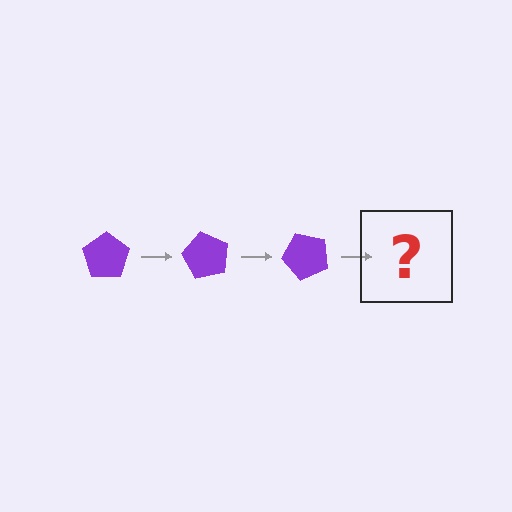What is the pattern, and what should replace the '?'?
The pattern is that the pentagon rotates 60 degrees each step. The '?' should be a purple pentagon rotated 180 degrees.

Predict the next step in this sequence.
The next step is a purple pentagon rotated 180 degrees.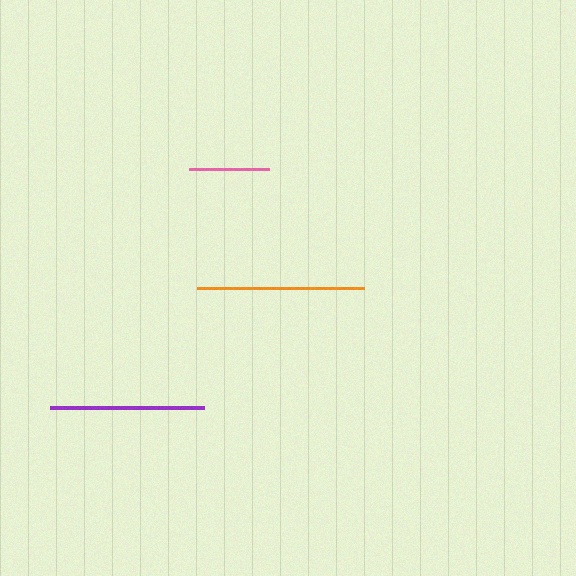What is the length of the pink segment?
The pink segment is approximately 79 pixels long.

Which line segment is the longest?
The orange line is the longest at approximately 167 pixels.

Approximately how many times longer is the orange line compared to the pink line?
The orange line is approximately 2.1 times the length of the pink line.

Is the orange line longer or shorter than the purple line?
The orange line is longer than the purple line.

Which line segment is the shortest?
The pink line is the shortest at approximately 79 pixels.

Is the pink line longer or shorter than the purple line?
The purple line is longer than the pink line.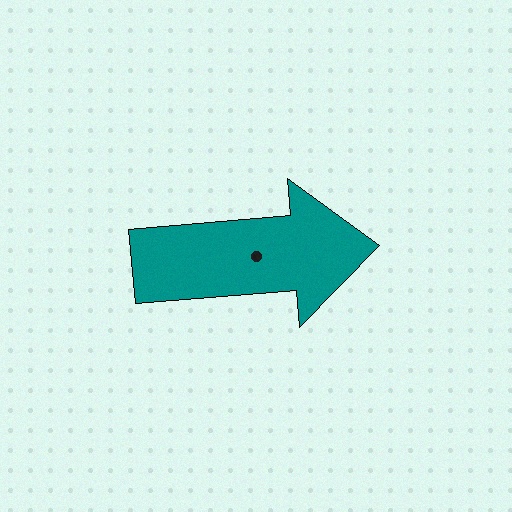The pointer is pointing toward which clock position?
Roughly 3 o'clock.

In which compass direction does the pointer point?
East.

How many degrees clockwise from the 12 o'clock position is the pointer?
Approximately 85 degrees.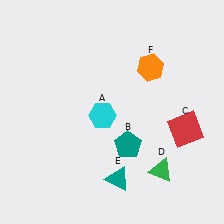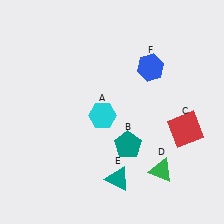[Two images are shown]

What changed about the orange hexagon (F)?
In Image 1, F is orange. In Image 2, it changed to blue.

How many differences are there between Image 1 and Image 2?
There is 1 difference between the two images.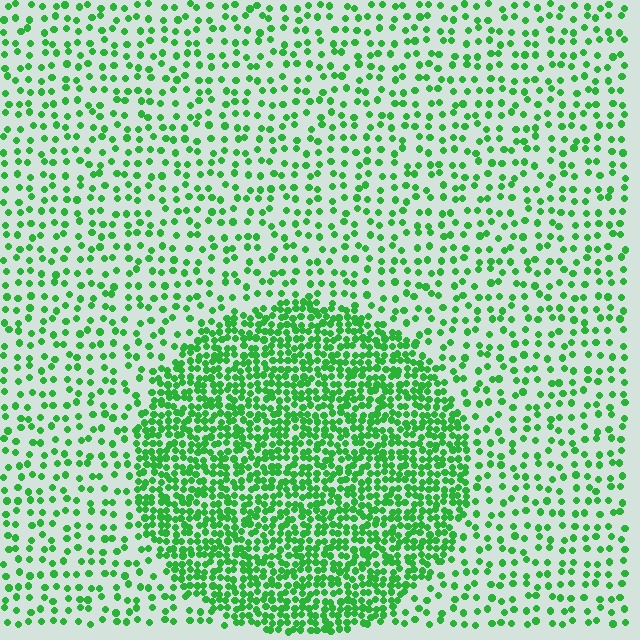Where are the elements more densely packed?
The elements are more densely packed inside the circle boundary.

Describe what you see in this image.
The image contains small green elements arranged at two different densities. A circle-shaped region is visible where the elements are more densely packed than the surrounding area.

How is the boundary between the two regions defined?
The boundary is defined by a change in element density (approximately 2.6x ratio). All elements are the same color, size, and shape.